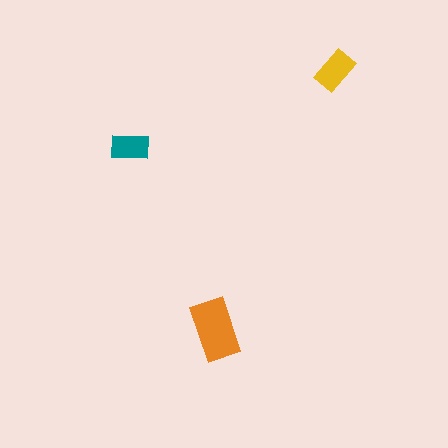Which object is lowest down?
The orange rectangle is bottommost.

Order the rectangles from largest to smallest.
the orange one, the yellow one, the teal one.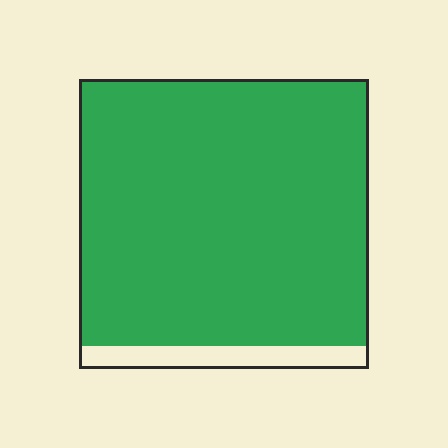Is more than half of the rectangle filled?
Yes.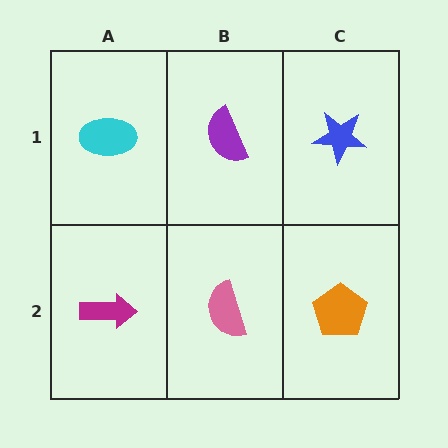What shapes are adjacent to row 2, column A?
A cyan ellipse (row 1, column A), a pink semicircle (row 2, column B).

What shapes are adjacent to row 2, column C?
A blue star (row 1, column C), a pink semicircle (row 2, column B).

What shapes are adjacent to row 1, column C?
An orange pentagon (row 2, column C), a purple semicircle (row 1, column B).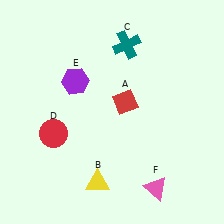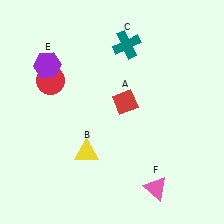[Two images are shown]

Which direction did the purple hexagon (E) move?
The purple hexagon (E) moved left.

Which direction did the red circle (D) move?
The red circle (D) moved up.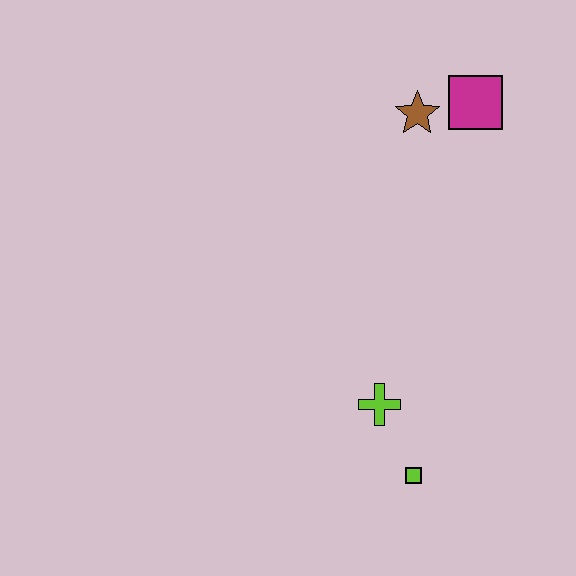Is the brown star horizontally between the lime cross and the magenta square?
Yes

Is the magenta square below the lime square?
No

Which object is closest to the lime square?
The lime cross is closest to the lime square.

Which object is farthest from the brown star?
The lime square is farthest from the brown star.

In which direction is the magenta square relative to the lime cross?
The magenta square is above the lime cross.